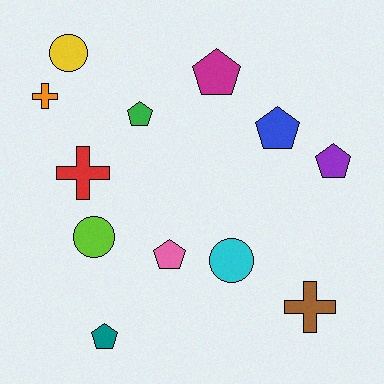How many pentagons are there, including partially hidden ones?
There are 6 pentagons.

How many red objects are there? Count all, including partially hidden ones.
There is 1 red object.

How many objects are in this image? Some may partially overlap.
There are 12 objects.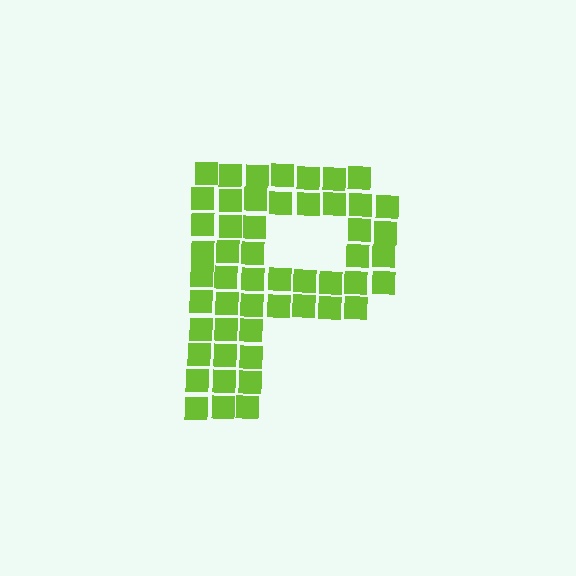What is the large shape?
The large shape is the letter P.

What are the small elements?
The small elements are squares.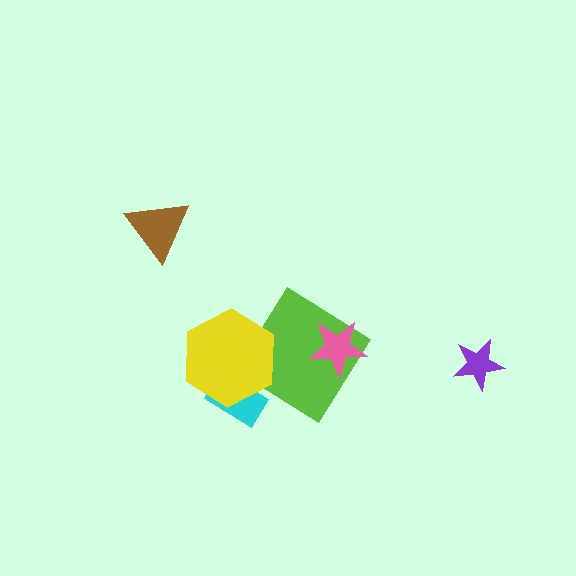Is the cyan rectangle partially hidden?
Yes, it is partially covered by another shape.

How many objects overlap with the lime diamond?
2 objects overlap with the lime diamond.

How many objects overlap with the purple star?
0 objects overlap with the purple star.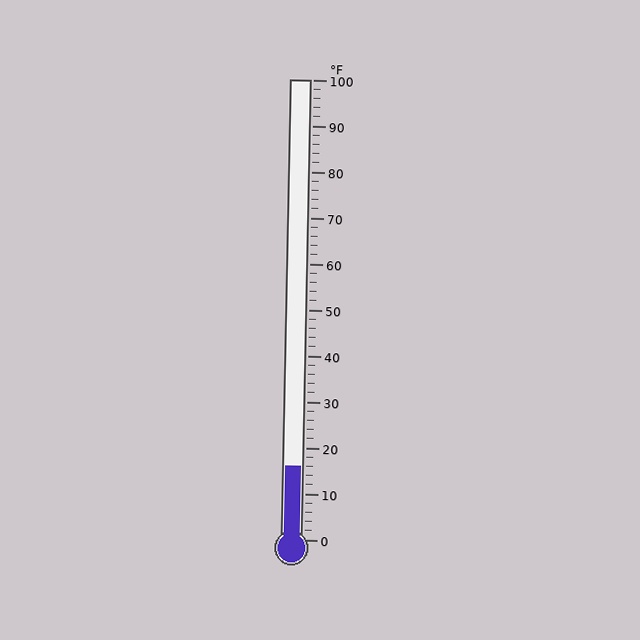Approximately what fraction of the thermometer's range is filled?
The thermometer is filled to approximately 15% of its range.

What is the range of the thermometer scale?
The thermometer scale ranges from 0°F to 100°F.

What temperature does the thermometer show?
The thermometer shows approximately 16°F.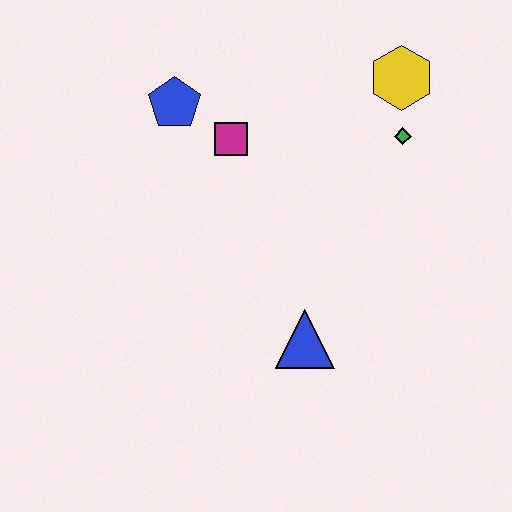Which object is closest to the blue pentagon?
The magenta square is closest to the blue pentagon.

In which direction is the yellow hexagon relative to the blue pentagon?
The yellow hexagon is to the right of the blue pentagon.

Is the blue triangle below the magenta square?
Yes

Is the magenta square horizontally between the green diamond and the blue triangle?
No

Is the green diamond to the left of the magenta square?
No